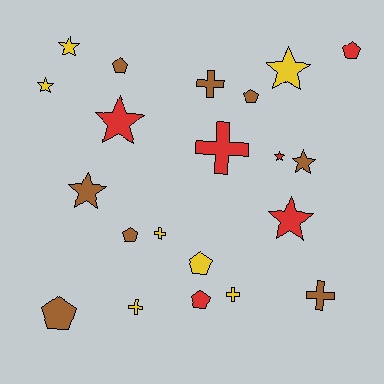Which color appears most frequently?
Brown, with 8 objects.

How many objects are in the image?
There are 21 objects.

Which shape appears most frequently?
Star, with 8 objects.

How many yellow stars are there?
There are 3 yellow stars.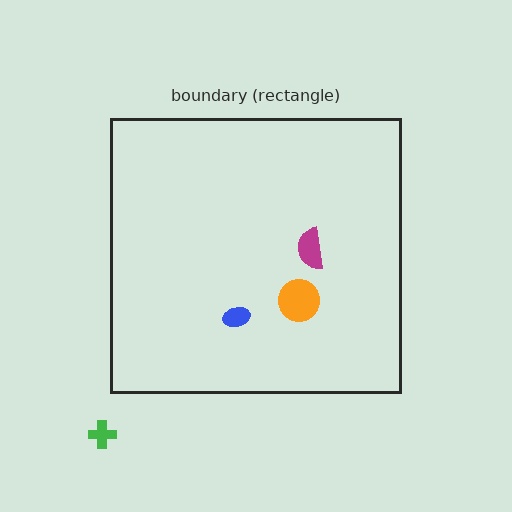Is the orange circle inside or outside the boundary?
Inside.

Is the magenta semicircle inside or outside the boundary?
Inside.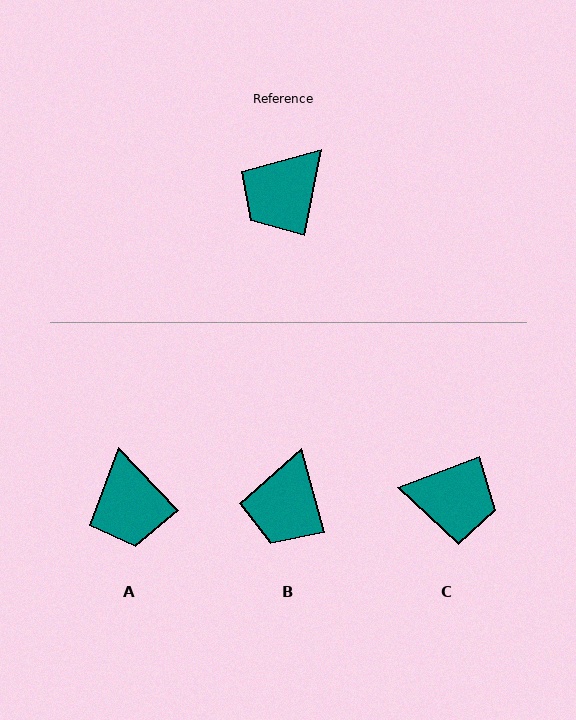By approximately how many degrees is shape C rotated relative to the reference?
Approximately 122 degrees counter-clockwise.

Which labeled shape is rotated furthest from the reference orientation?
C, about 122 degrees away.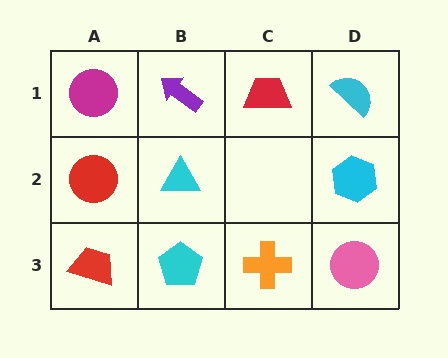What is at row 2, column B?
A cyan triangle.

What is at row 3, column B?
A cyan pentagon.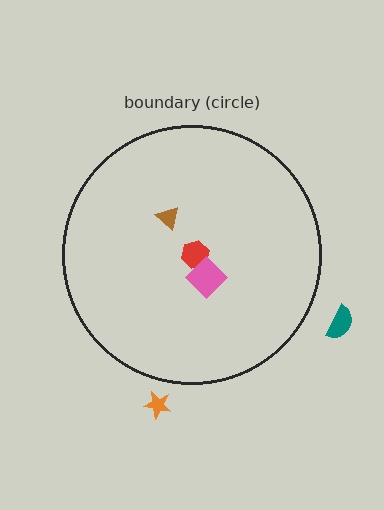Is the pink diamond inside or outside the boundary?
Inside.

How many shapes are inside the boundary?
3 inside, 2 outside.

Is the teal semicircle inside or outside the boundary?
Outside.